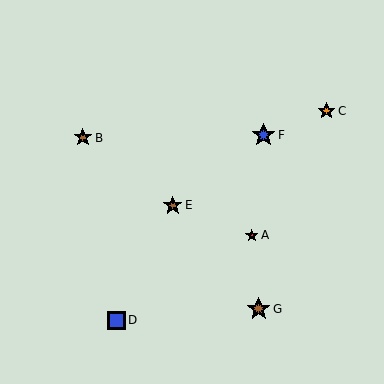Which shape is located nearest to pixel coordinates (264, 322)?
The brown star (labeled G) at (259, 309) is nearest to that location.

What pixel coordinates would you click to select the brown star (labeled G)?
Click at (259, 309) to select the brown star G.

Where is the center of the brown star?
The center of the brown star is at (173, 205).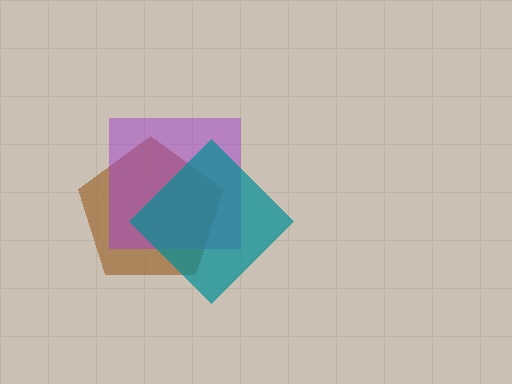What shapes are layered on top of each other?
The layered shapes are: a brown pentagon, a purple square, a teal diamond.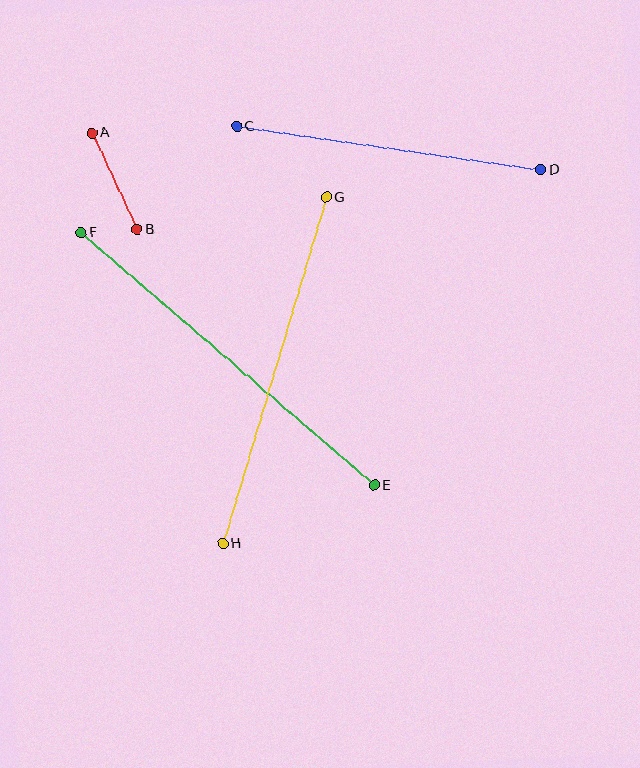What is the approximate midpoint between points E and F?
The midpoint is at approximately (228, 359) pixels.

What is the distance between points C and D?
The distance is approximately 307 pixels.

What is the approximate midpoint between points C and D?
The midpoint is at approximately (389, 148) pixels.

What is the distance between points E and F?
The distance is approximately 387 pixels.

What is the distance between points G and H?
The distance is approximately 361 pixels.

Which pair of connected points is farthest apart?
Points E and F are farthest apart.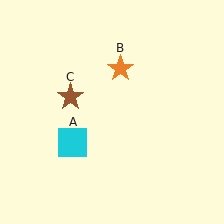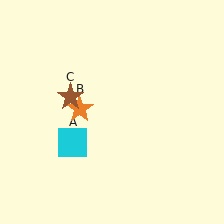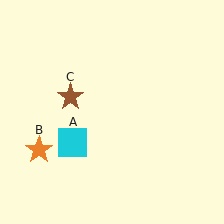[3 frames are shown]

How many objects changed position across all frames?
1 object changed position: orange star (object B).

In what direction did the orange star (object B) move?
The orange star (object B) moved down and to the left.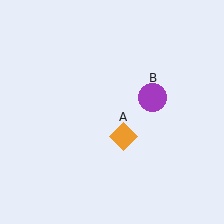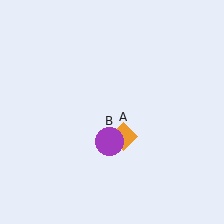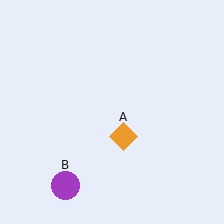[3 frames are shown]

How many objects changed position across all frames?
1 object changed position: purple circle (object B).